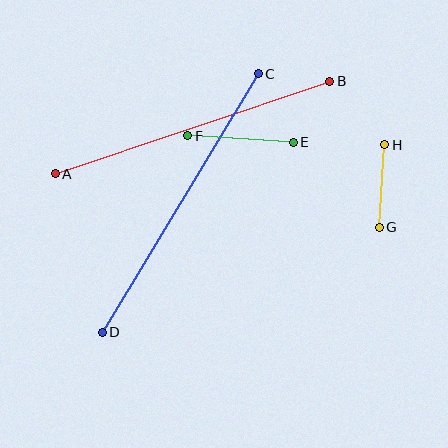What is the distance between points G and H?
The distance is approximately 83 pixels.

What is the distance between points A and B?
The distance is approximately 290 pixels.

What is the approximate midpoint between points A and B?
The midpoint is at approximately (193, 127) pixels.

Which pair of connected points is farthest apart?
Points C and D are farthest apart.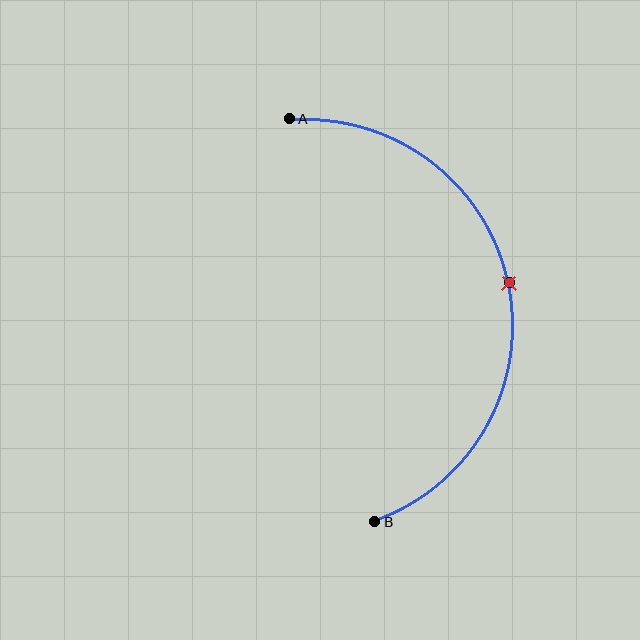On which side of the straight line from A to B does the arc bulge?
The arc bulges to the right of the straight line connecting A and B.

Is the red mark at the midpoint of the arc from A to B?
Yes. The red mark lies on the arc at equal arc-length from both A and B — it is the arc midpoint.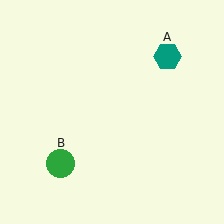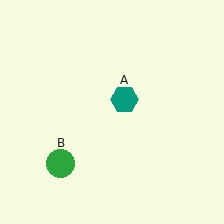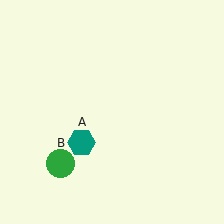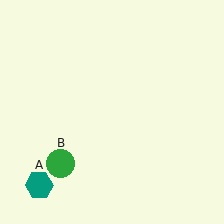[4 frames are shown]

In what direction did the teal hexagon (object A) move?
The teal hexagon (object A) moved down and to the left.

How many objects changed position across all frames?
1 object changed position: teal hexagon (object A).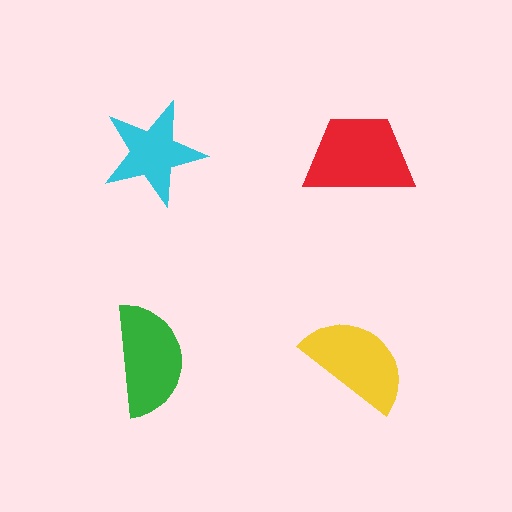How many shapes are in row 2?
2 shapes.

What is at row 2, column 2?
A yellow semicircle.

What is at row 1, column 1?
A cyan star.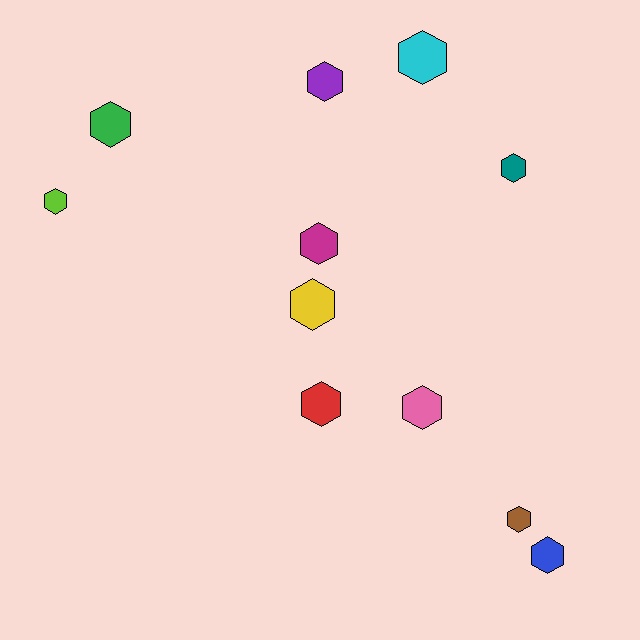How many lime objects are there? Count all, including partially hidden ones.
There is 1 lime object.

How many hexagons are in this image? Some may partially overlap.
There are 11 hexagons.